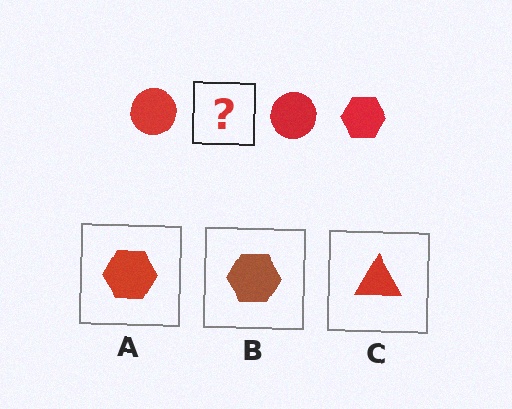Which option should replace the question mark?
Option A.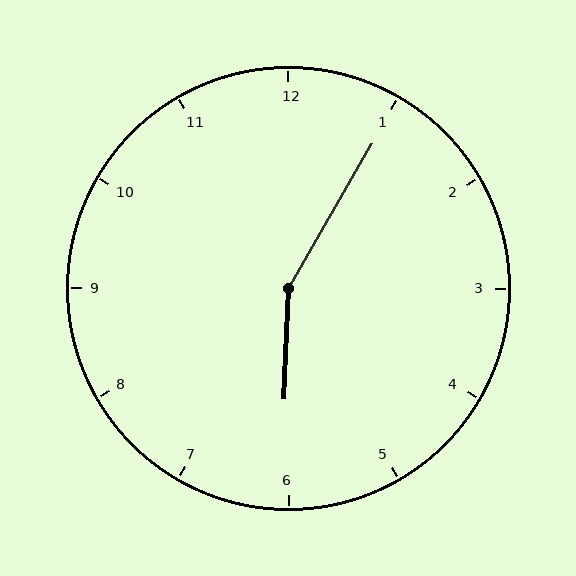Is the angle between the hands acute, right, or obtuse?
It is obtuse.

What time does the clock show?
6:05.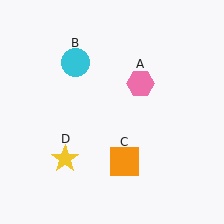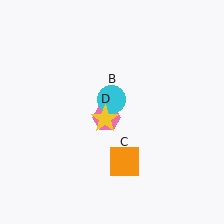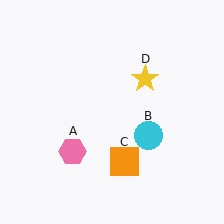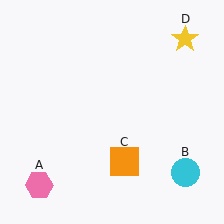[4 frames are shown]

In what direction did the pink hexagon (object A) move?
The pink hexagon (object A) moved down and to the left.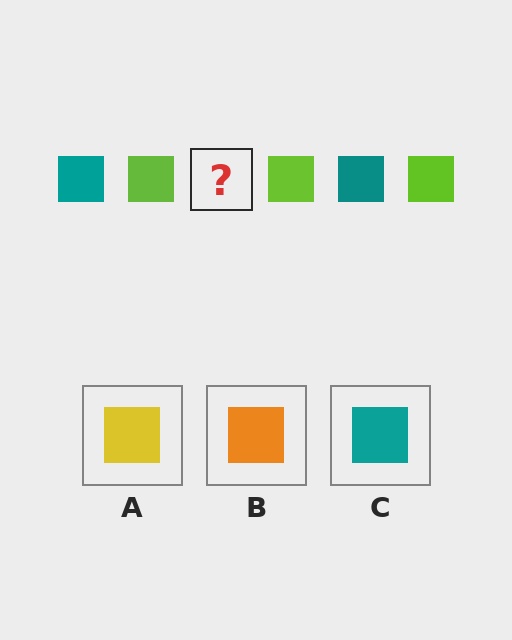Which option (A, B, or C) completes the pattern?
C.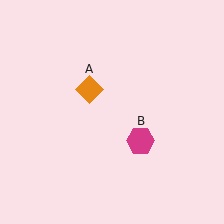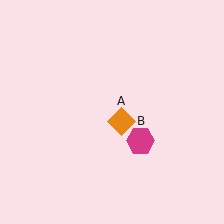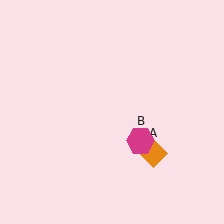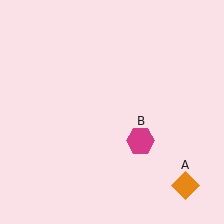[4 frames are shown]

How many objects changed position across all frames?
1 object changed position: orange diamond (object A).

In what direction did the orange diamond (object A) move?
The orange diamond (object A) moved down and to the right.